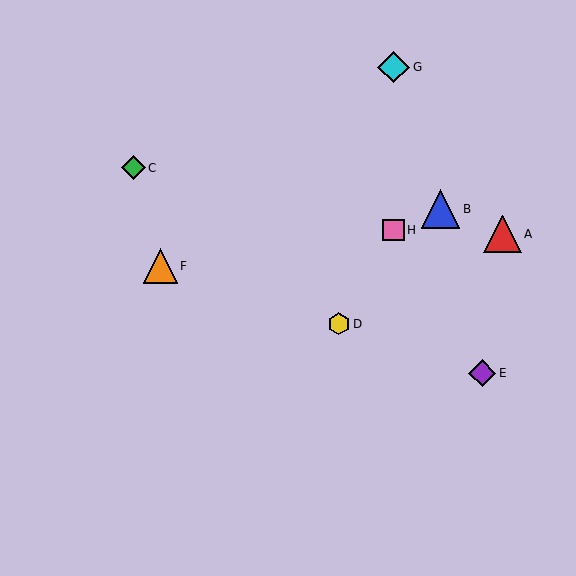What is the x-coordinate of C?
Object C is at x≈134.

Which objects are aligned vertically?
Objects G, H are aligned vertically.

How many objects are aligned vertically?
2 objects (G, H) are aligned vertically.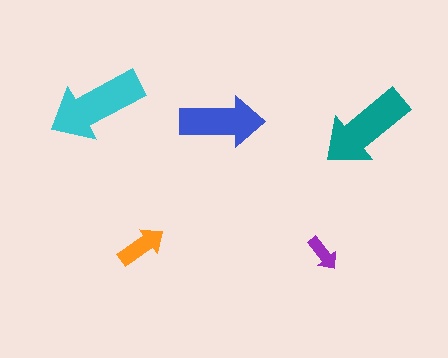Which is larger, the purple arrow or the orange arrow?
The orange one.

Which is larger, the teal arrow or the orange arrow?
The teal one.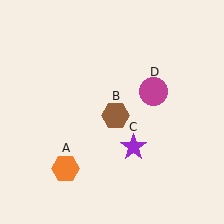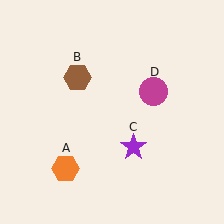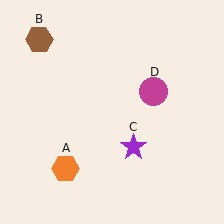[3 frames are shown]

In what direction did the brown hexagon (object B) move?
The brown hexagon (object B) moved up and to the left.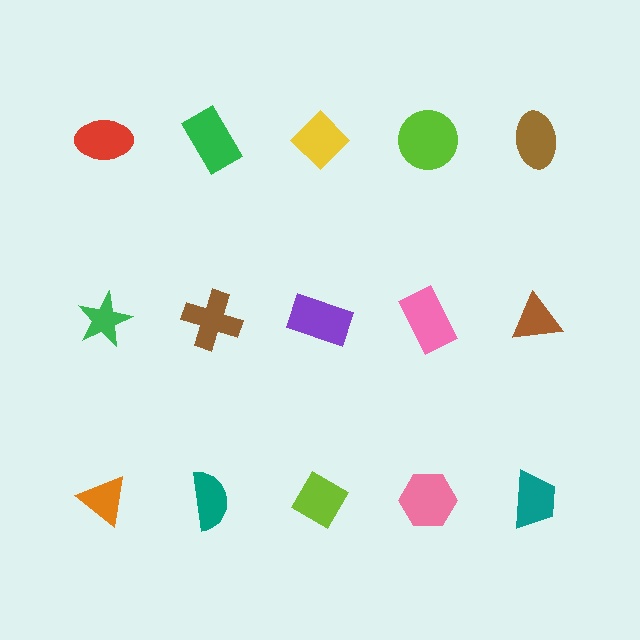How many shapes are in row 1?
5 shapes.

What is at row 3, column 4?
A pink hexagon.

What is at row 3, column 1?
An orange triangle.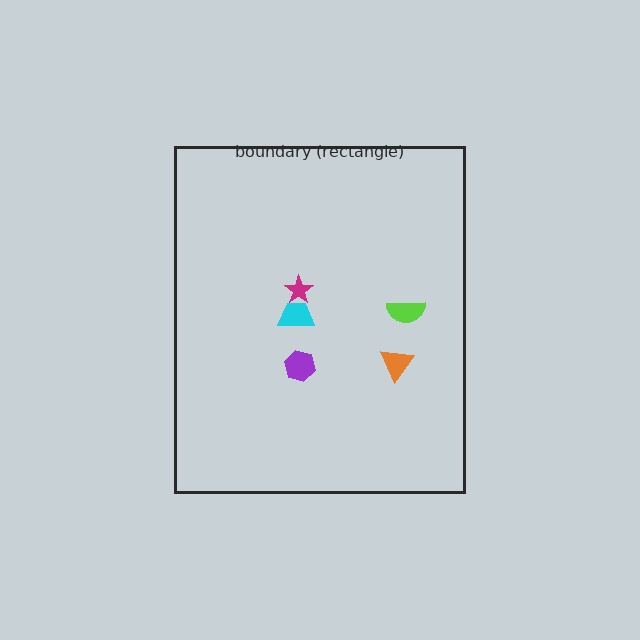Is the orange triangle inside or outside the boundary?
Inside.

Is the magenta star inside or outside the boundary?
Inside.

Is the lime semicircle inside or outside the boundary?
Inside.